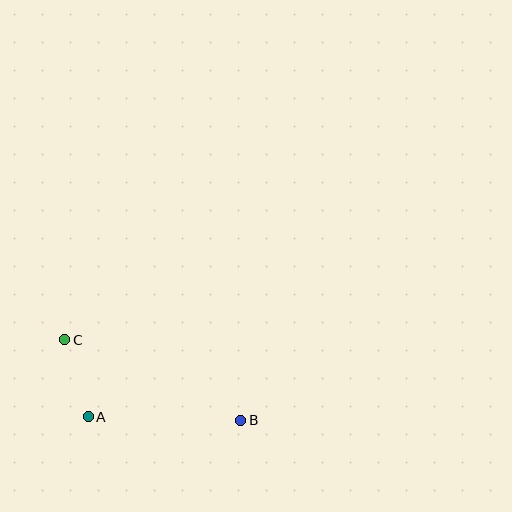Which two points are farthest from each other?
Points B and C are farthest from each other.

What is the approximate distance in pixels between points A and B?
The distance between A and B is approximately 153 pixels.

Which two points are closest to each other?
Points A and C are closest to each other.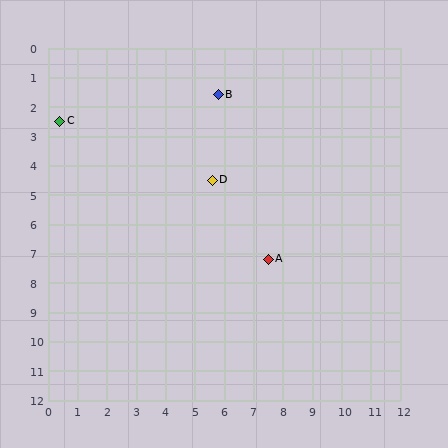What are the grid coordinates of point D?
Point D is at approximately (5.6, 4.5).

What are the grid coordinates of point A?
Point A is at approximately (7.5, 7.2).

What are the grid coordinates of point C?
Point C is at approximately (0.4, 2.5).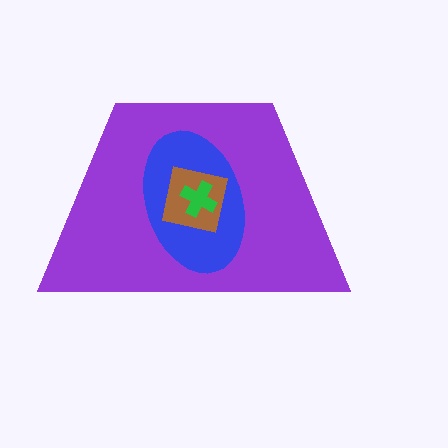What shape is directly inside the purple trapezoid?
The blue ellipse.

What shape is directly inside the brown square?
The green cross.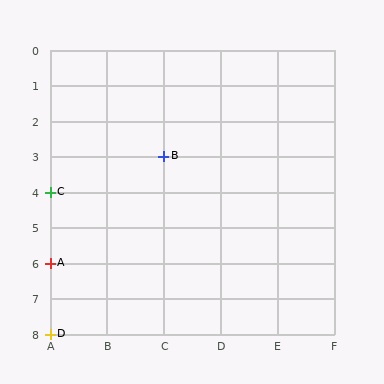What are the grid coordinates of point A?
Point A is at grid coordinates (A, 6).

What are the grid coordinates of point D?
Point D is at grid coordinates (A, 8).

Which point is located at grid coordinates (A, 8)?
Point D is at (A, 8).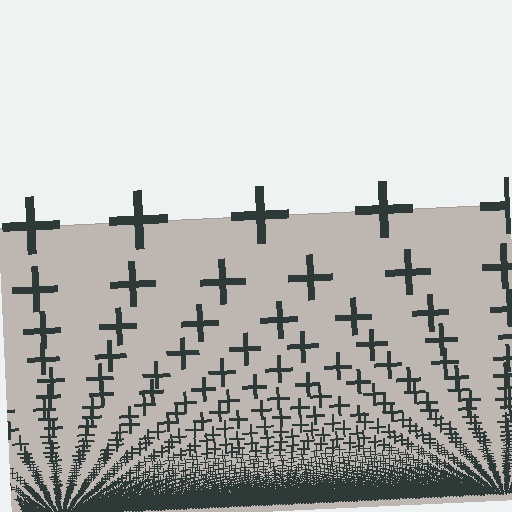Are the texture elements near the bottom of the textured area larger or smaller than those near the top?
Smaller. The gradient is inverted — elements near the bottom are smaller and denser.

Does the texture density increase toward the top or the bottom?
Density increases toward the bottom.